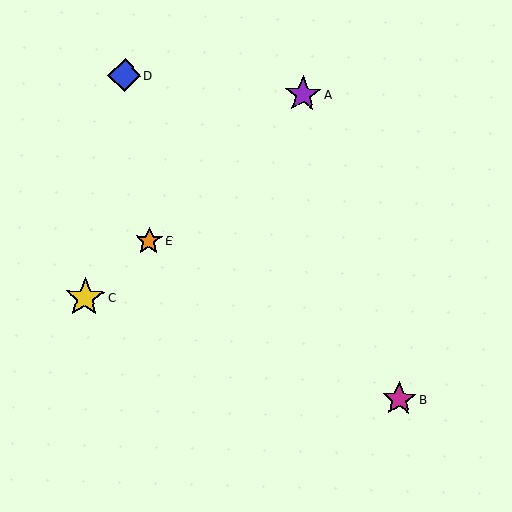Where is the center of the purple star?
The center of the purple star is at (303, 94).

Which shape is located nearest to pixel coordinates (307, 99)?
The purple star (labeled A) at (303, 94) is nearest to that location.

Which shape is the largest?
The yellow star (labeled C) is the largest.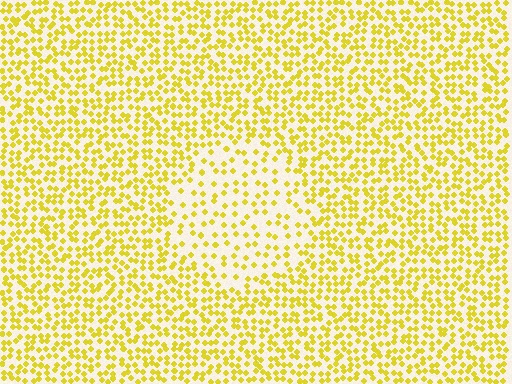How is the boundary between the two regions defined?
The boundary is defined by a change in element density (approximately 2.0x ratio). All elements are the same color, size, and shape.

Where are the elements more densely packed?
The elements are more densely packed outside the circle boundary.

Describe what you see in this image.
The image contains small yellow elements arranged at two different densities. A circle-shaped region is visible where the elements are less densely packed than the surrounding area.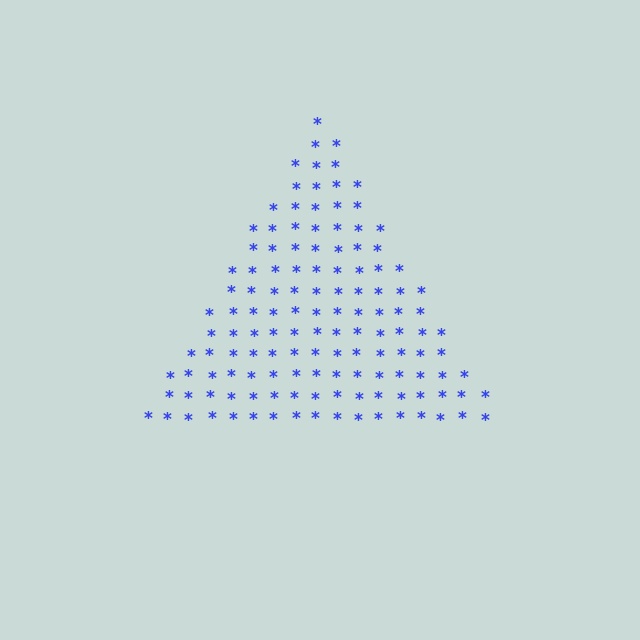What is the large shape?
The large shape is a triangle.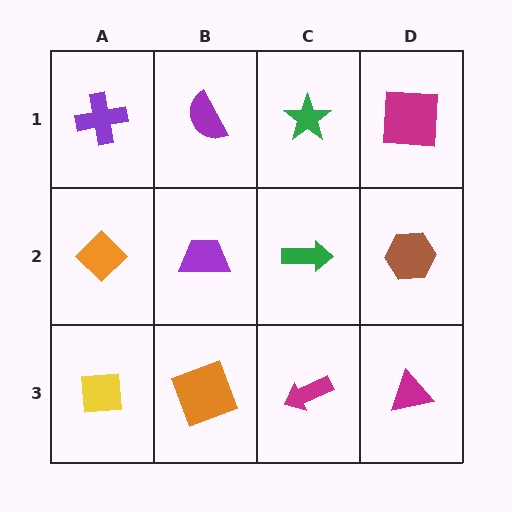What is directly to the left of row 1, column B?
A purple cross.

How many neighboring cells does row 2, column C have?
4.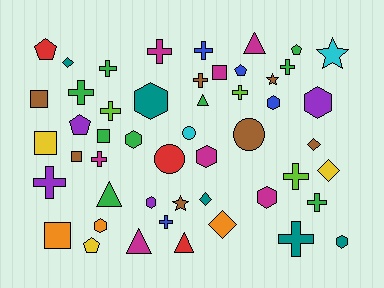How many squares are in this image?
There are 6 squares.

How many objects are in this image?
There are 50 objects.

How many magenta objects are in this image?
There are 7 magenta objects.